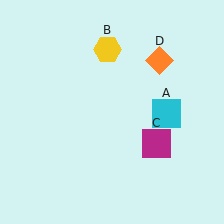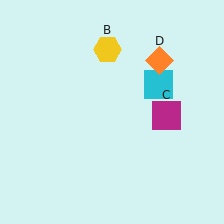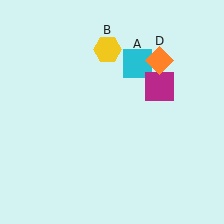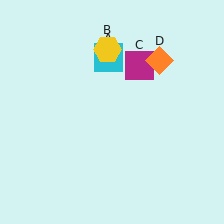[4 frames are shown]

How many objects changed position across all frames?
2 objects changed position: cyan square (object A), magenta square (object C).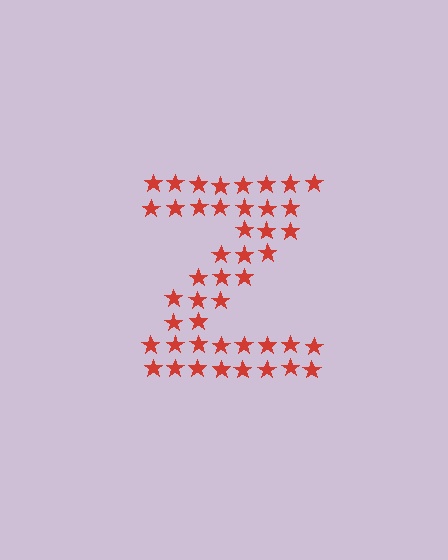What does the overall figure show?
The overall figure shows the letter Z.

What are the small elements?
The small elements are stars.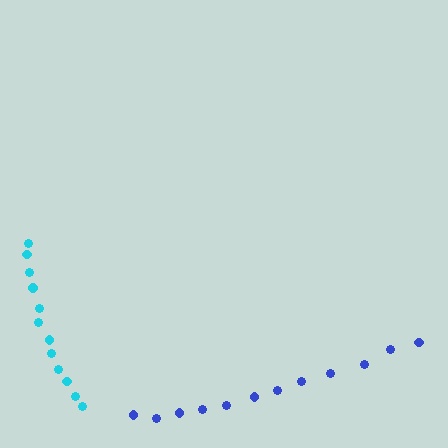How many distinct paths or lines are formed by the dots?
There are 2 distinct paths.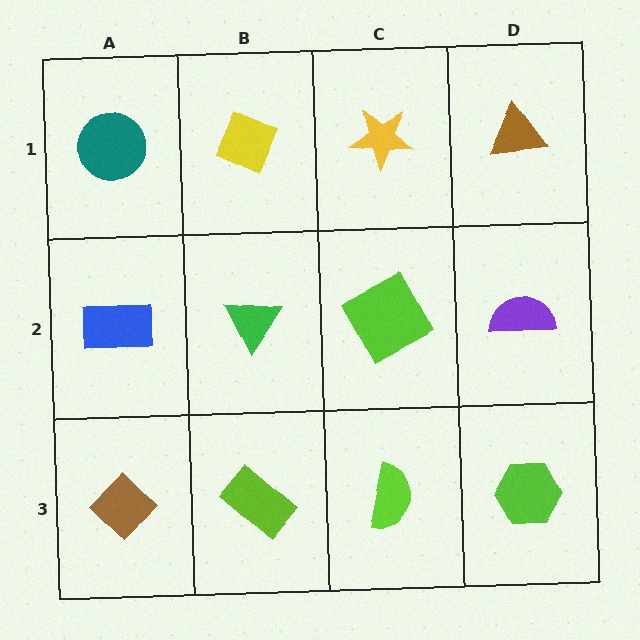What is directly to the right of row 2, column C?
A purple semicircle.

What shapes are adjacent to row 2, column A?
A teal circle (row 1, column A), a brown diamond (row 3, column A), a green triangle (row 2, column B).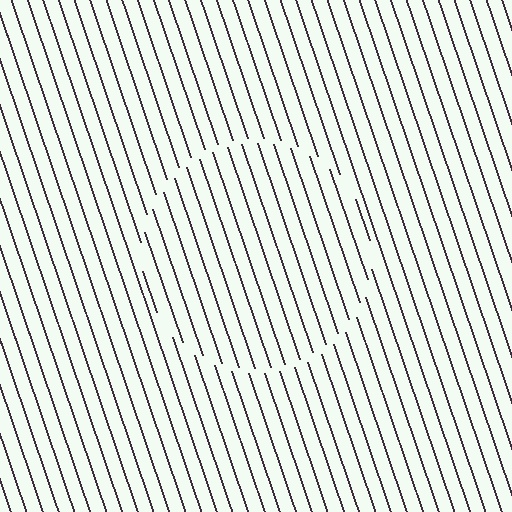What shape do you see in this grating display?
An illusory circle. The interior of the shape contains the same grating, shifted by half a period — the contour is defined by the phase discontinuity where line-ends from the inner and outer gratings abut.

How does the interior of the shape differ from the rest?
The interior of the shape contains the same grating, shifted by half a period — the contour is defined by the phase discontinuity where line-ends from the inner and outer gratings abut.